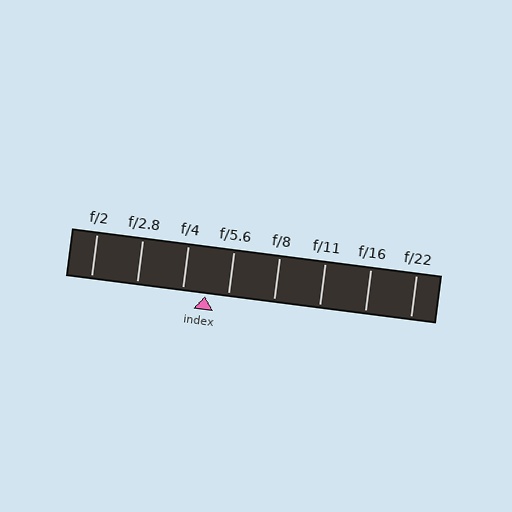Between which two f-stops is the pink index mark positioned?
The index mark is between f/4 and f/5.6.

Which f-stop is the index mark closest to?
The index mark is closest to f/5.6.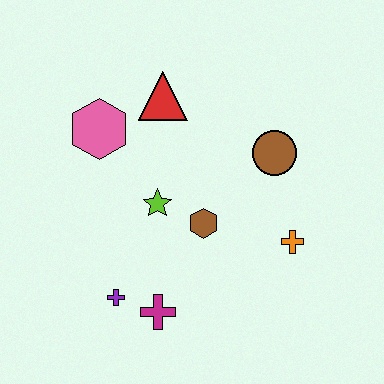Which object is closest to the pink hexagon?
The red triangle is closest to the pink hexagon.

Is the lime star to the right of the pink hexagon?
Yes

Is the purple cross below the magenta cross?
No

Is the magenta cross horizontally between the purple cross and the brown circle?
Yes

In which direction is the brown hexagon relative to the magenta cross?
The brown hexagon is above the magenta cross.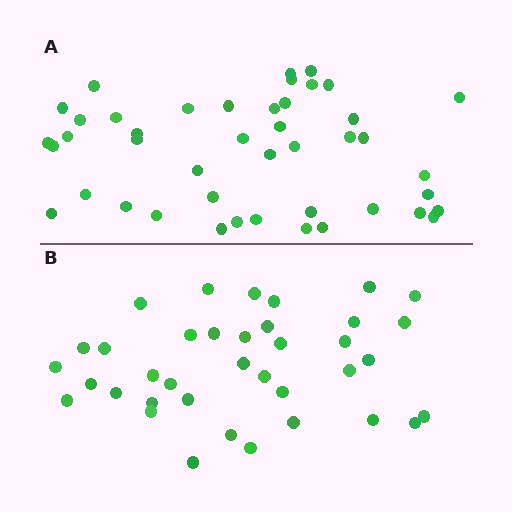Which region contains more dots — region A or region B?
Region A (the top region) has more dots.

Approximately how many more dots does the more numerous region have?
Region A has roughly 8 or so more dots than region B.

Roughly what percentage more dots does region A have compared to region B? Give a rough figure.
About 20% more.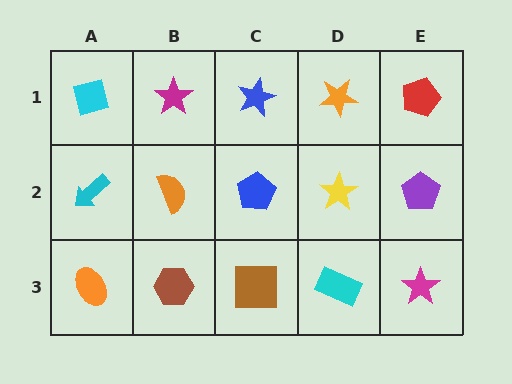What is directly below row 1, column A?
A cyan arrow.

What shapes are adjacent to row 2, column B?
A magenta star (row 1, column B), a brown hexagon (row 3, column B), a cyan arrow (row 2, column A), a blue pentagon (row 2, column C).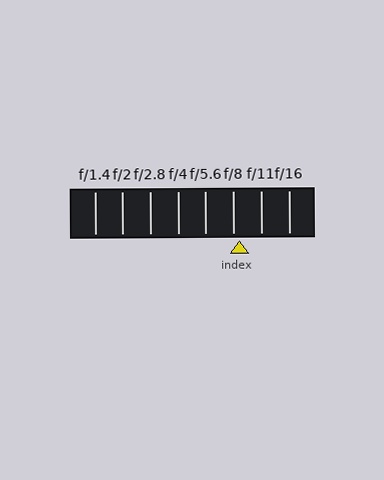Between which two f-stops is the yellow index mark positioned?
The index mark is between f/8 and f/11.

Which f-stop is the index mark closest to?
The index mark is closest to f/8.